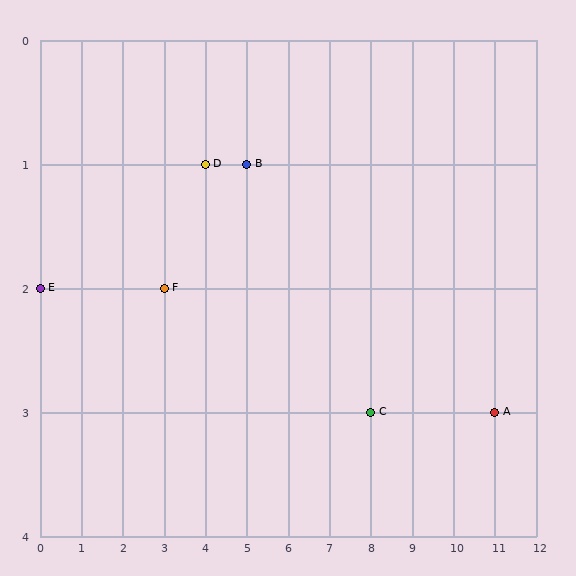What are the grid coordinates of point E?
Point E is at grid coordinates (0, 2).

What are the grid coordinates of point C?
Point C is at grid coordinates (8, 3).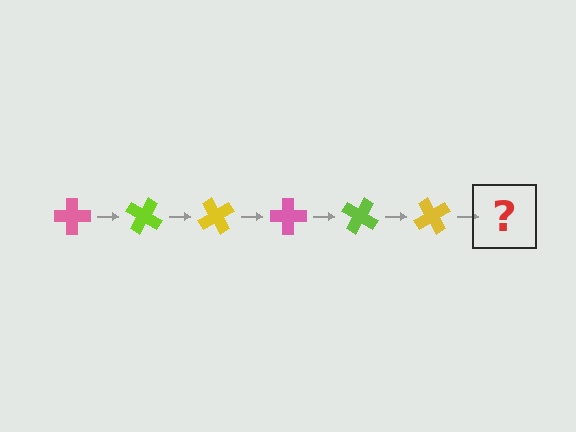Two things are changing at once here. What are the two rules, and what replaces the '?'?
The two rules are that it rotates 30 degrees each step and the color cycles through pink, lime, and yellow. The '?' should be a pink cross, rotated 180 degrees from the start.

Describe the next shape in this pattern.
It should be a pink cross, rotated 180 degrees from the start.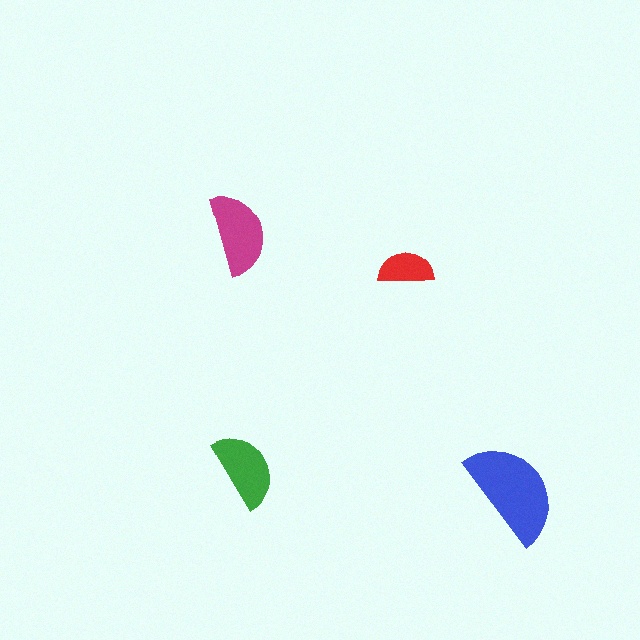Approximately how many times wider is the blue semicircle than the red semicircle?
About 2 times wider.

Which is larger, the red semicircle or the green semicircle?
The green one.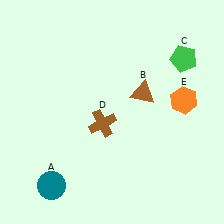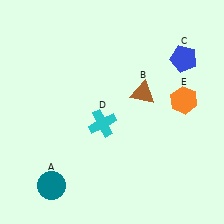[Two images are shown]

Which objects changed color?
C changed from green to blue. D changed from brown to cyan.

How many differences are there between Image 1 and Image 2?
There are 2 differences between the two images.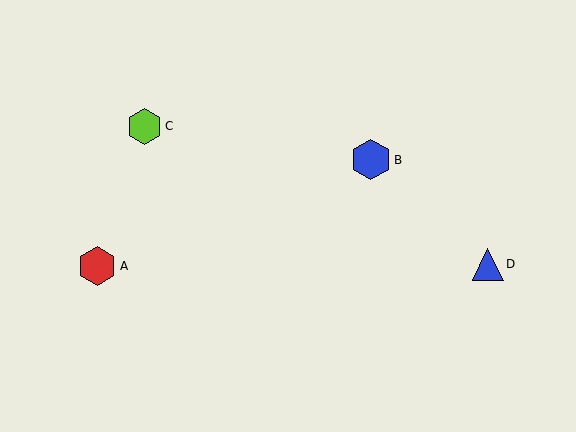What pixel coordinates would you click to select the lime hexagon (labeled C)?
Click at (145, 127) to select the lime hexagon C.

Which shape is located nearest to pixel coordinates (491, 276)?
The blue triangle (labeled D) at (488, 264) is nearest to that location.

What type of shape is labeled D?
Shape D is a blue triangle.